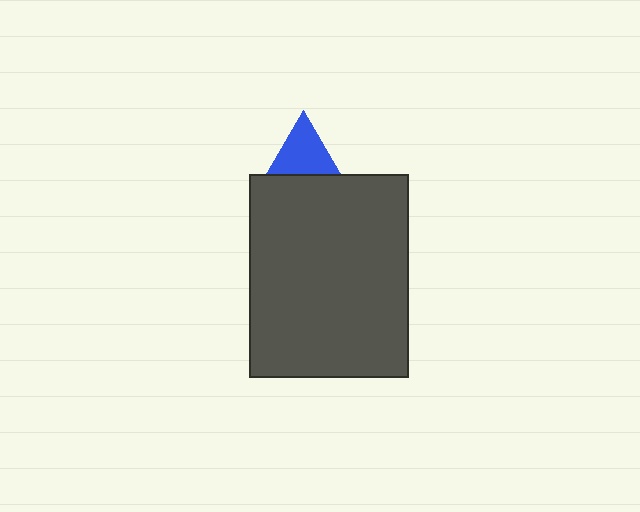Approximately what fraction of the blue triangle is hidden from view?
Roughly 54% of the blue triangle is hidden behind the dark gray rectangle.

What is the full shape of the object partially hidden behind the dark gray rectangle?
The partially hidden object is a blue triangle.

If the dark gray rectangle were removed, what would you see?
You would see the complete blue triangle.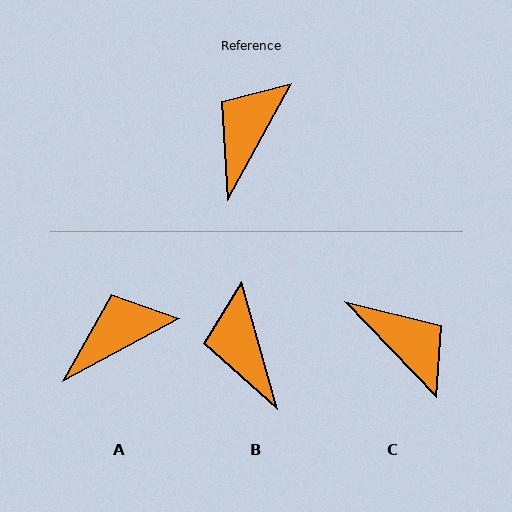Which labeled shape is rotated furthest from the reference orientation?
C, about 107 degrees away.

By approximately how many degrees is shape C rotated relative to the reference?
Approximately 107 degrees clockwise.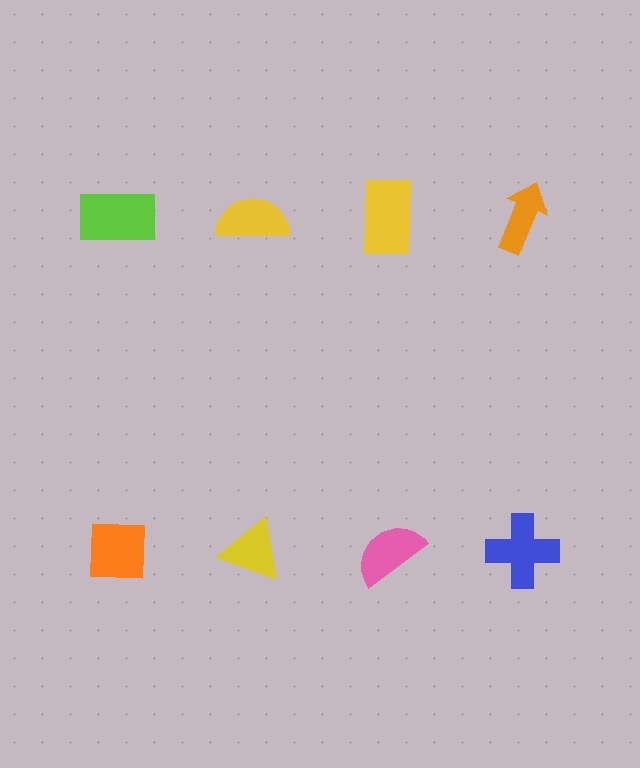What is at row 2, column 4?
A blue cross.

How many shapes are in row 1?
4 shapes.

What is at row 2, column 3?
A pink semicircle.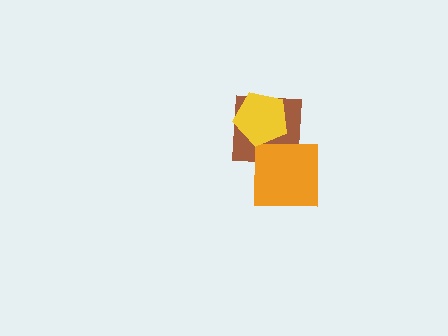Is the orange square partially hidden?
Yes, it is partially covered by another shape.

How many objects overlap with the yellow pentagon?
2 objects overlap with the yellow pentagon.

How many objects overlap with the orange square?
2 objects overlap with the orange square.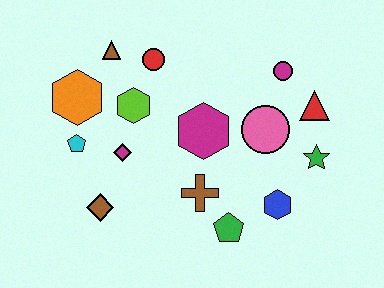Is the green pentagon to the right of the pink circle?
No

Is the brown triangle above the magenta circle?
Yes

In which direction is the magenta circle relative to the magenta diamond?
The magenta circle is to the right of the magenta diamond.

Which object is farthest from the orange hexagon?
The green star is farthest from the orange hexagon.